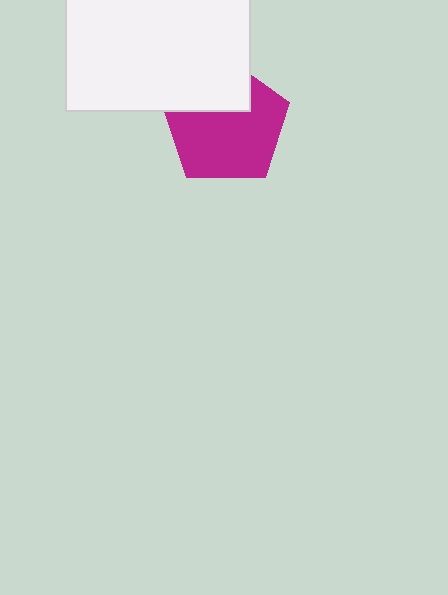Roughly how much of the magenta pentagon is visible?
Most of it is visible (roughly 70%).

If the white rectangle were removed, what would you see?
You would see the complete magenta pentagon.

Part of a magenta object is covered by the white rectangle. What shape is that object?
It is a pentagon.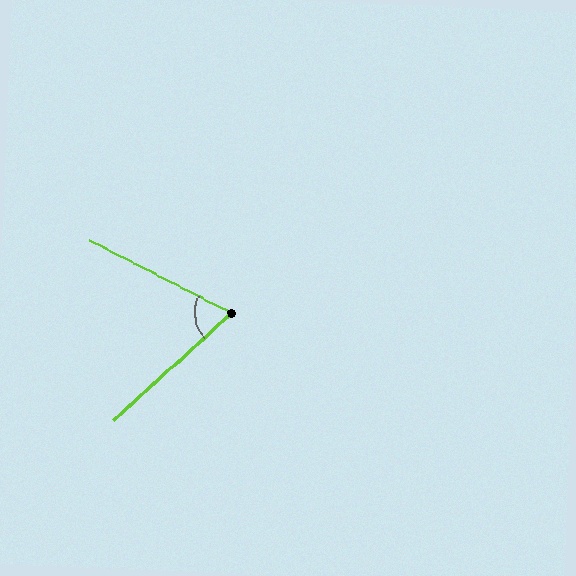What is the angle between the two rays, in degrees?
Approximately 70 degrees.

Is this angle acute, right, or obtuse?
It is acute.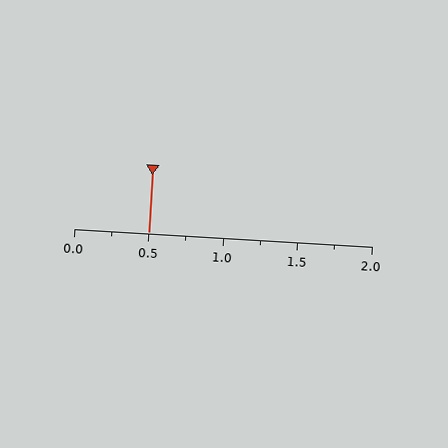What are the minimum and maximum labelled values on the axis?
The axis runs from 0.0 to 2.0.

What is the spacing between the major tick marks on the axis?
The major ticks are spaced 0.5 apart.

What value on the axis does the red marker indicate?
The marker indicates approximately 0.5.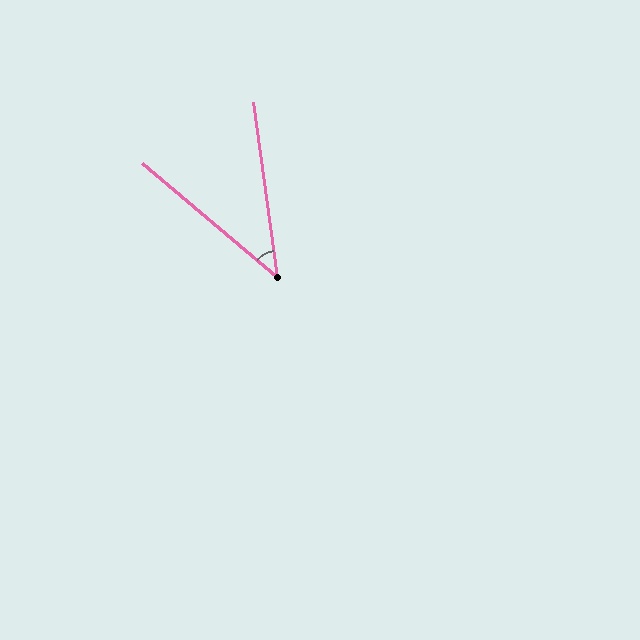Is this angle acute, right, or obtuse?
It is acute.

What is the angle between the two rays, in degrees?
Approximately 42 degrees.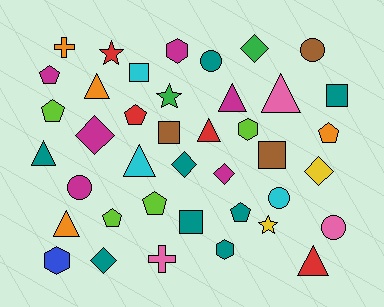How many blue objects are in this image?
There is 1 blue object.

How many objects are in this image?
There are 40 objects.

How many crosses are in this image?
There are 2 crosses.